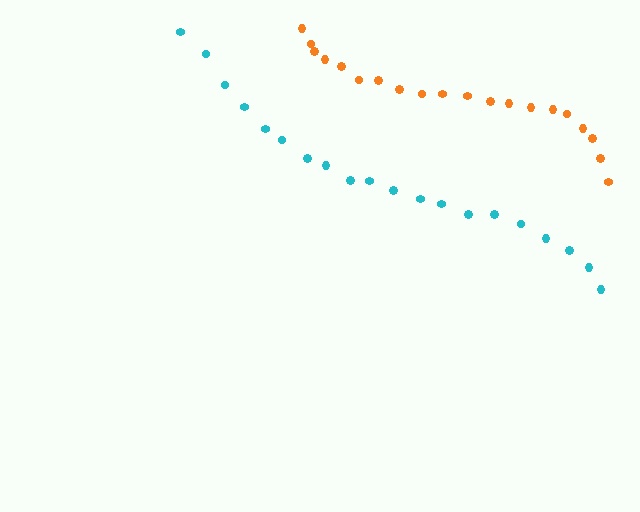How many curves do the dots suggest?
There are 2 distinct paths.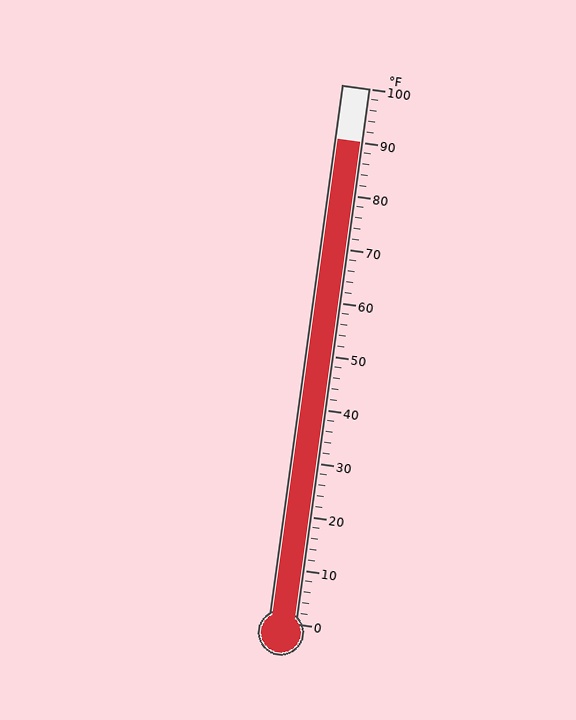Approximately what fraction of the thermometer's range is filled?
The thermometer is filled to approximately 90% of its range.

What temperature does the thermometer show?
The thermometer shows approximately 90°F.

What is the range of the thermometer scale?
The thermometer scale ranges from 0°F to 100°F.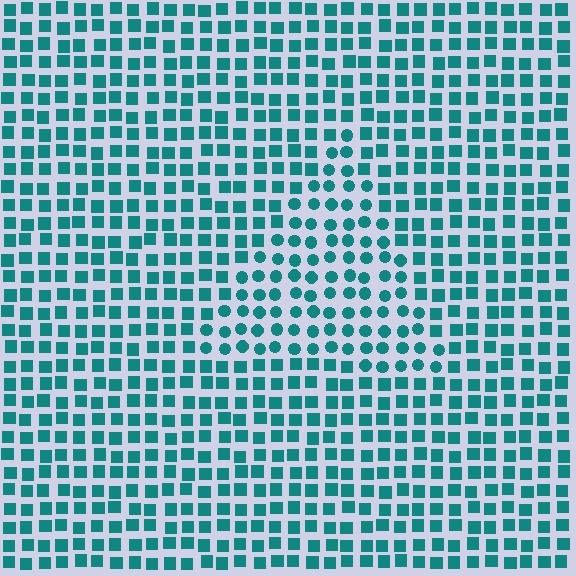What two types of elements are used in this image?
The image uses circles inside the triangle region and squares outside it.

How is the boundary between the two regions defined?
The boundary is defined by a change in element shape: circles inside vs. squares outside. All elements share the same color and spacing.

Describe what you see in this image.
The image is filled with small teal elements arranged in a uniform grid. A triangle-shaped region contains circles, while the surrounding area contains squares. The boundary is defined purely by the change in element shape.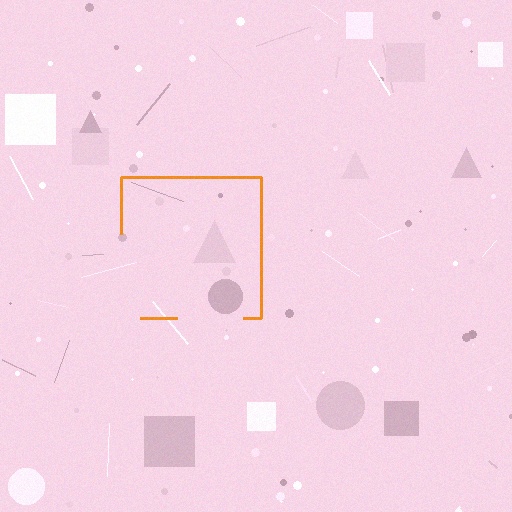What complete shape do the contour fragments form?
The contour fragments form a square.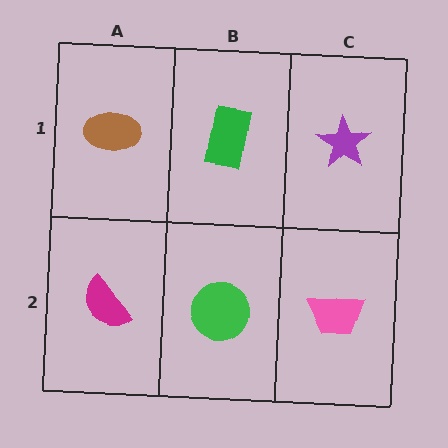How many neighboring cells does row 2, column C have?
2.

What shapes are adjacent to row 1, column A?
A magenta semicircle (row 2, column A), a green rectangle (row 1, column B).